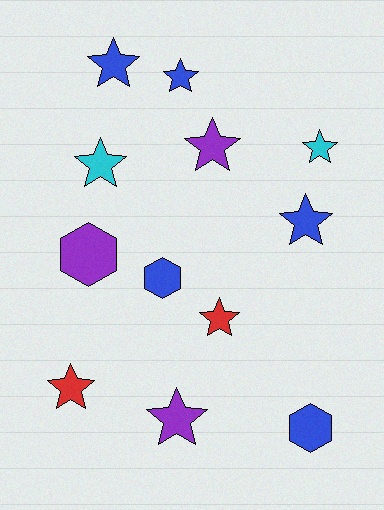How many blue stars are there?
There are 3 blue stars.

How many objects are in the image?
There are 12 objects.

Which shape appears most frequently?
Star, with 9 objects.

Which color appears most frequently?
Blue, with 5 objects.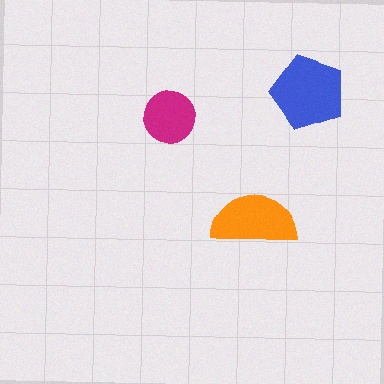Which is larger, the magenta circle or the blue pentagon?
The blue pentagon.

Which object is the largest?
The blue pentagon.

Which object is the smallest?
The magenta circle.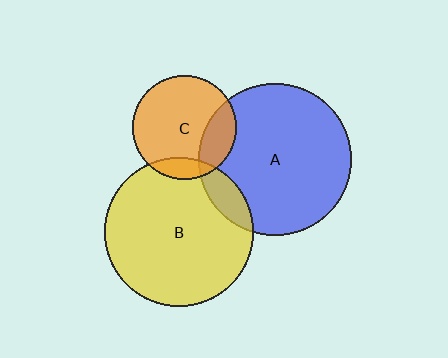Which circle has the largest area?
Circle A (blue).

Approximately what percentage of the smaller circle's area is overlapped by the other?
Approximately 10%.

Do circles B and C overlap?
Yes.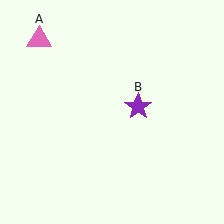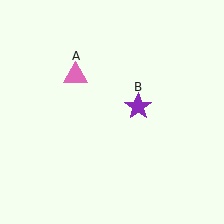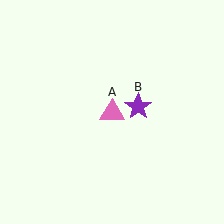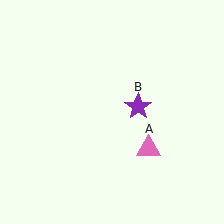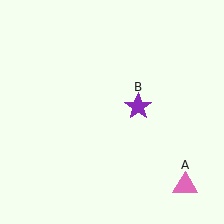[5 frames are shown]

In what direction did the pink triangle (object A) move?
The pink triangle (object A) moved down and to the right.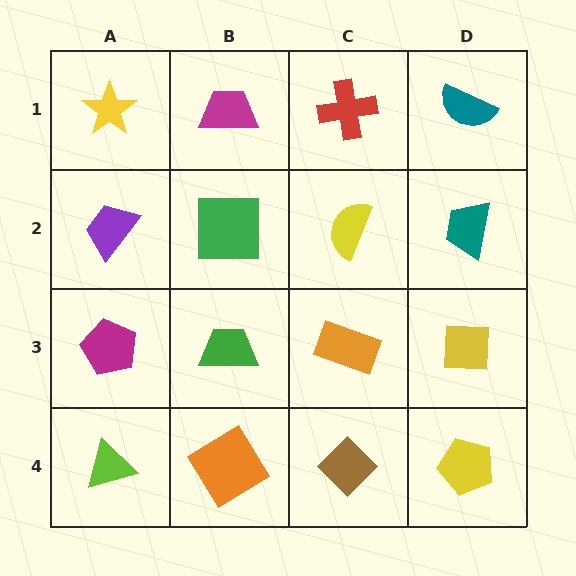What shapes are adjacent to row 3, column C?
A yellow semicircle (row 2, column C), a brown diamond (row 4, column C), a green trapezoid (row 3, column B), a yellow square (row 3, column D).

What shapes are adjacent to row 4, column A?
A magenta pentagon (row 3, column A), an orange diamond (row 4, column B).